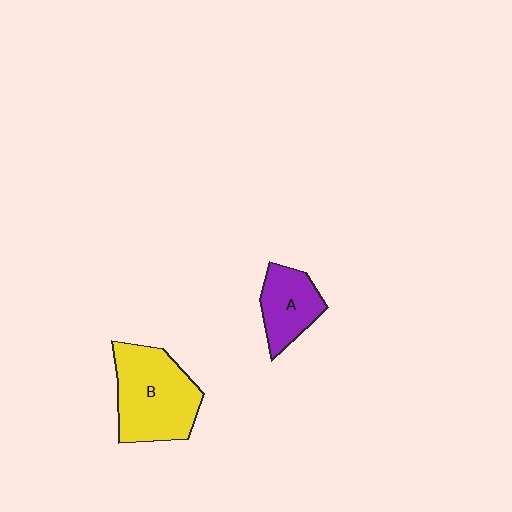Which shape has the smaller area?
Shape A (purple).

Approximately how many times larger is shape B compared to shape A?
Approximately 1.7 times.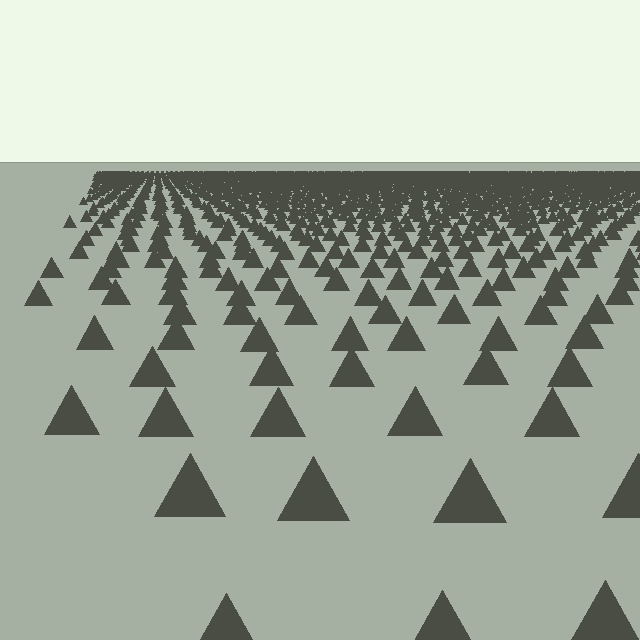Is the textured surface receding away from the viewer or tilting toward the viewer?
The surface is receding away from the viewer. Texture elements get smaller and denser toward the top.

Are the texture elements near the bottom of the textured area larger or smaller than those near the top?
Larger. Near the bottom, elements are closer to the viewer and appear at a bigger on-screen size.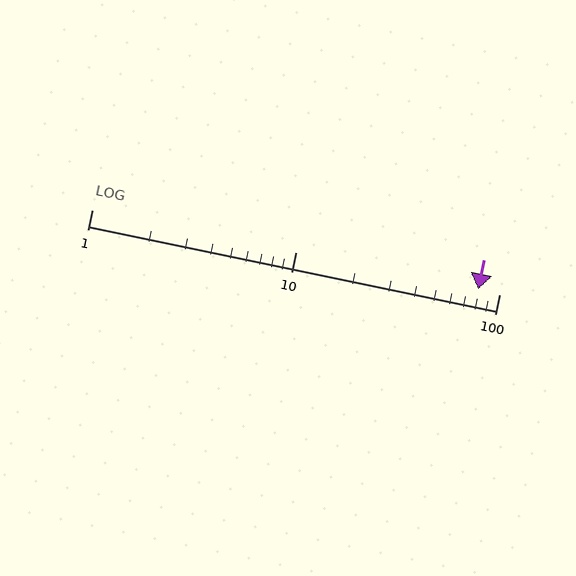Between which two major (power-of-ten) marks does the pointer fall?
The pointer is between 10 and 100.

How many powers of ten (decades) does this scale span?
The scale spans 2 decades, from 1 to 100.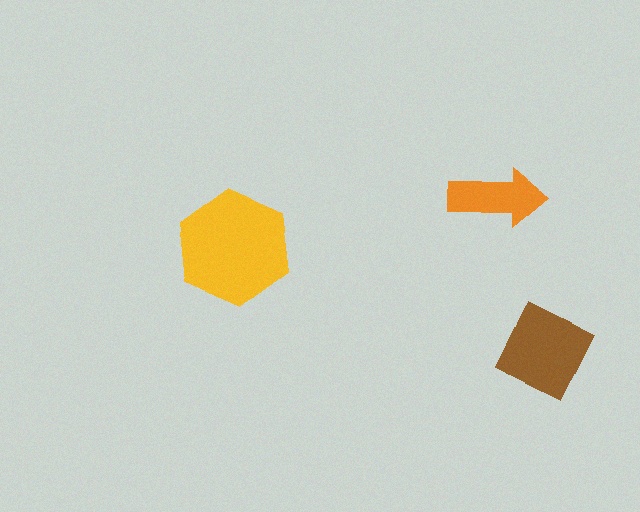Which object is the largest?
The yellow hexagon.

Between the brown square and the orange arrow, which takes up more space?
The brown square.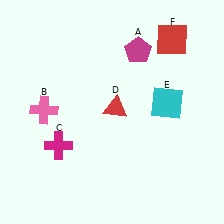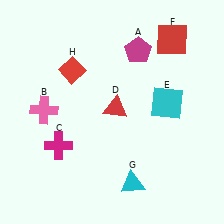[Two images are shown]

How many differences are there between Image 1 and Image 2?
There are 2 differences between the two images.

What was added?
A cyan triangle (G), a red diamond (H) were added in Image 2.